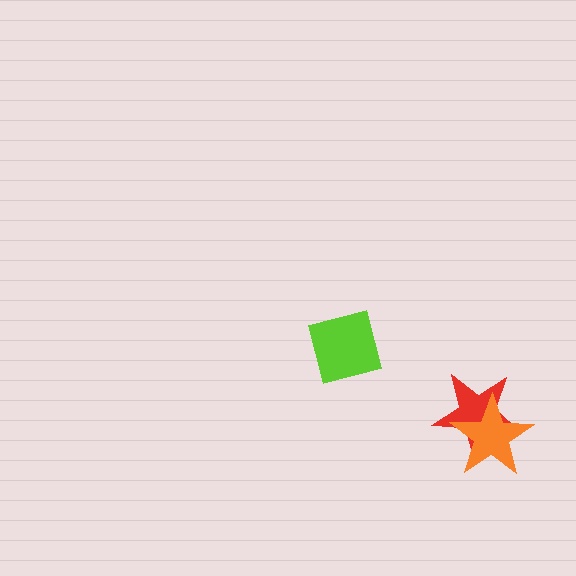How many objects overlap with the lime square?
0 objects overlap with the lime square.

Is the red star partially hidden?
Yes, it is partially covered by another shape.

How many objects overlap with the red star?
1 object overlaps with the red star.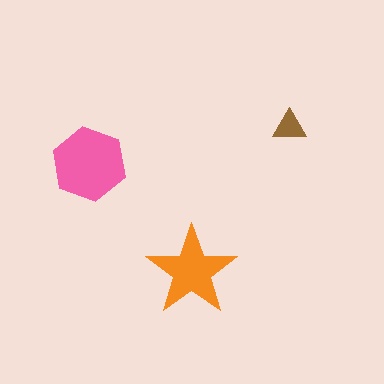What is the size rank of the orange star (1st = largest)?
2nd.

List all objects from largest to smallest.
The pink hexagon, the orange star, the brown triangle.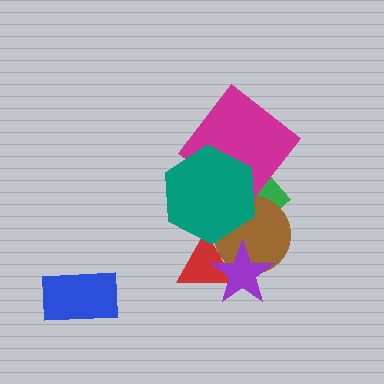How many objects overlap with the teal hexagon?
4 objects overlap with the teal hexagon.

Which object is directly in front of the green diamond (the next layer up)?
The brown circle is directly in front of the green diamond.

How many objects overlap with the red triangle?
3 objects overlap with the red triangle.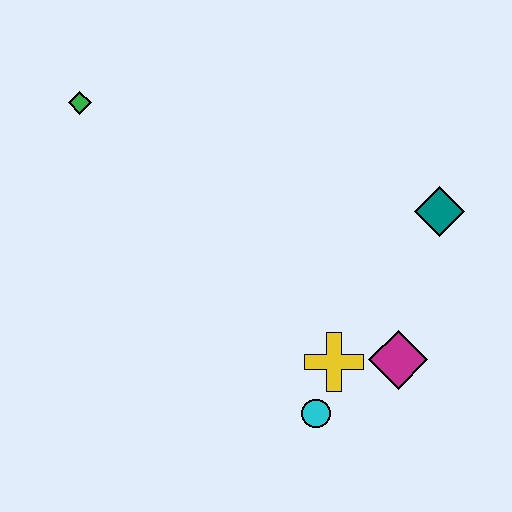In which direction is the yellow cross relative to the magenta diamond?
The yellow cross is to the left of the magenta diamond.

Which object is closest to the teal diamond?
The magenta diamond is closest to the teal diamond.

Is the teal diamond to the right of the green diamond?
Yes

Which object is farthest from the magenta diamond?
The green diamond is farthest from the magenta diamond.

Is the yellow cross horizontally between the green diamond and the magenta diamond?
Yes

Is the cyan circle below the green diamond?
Yes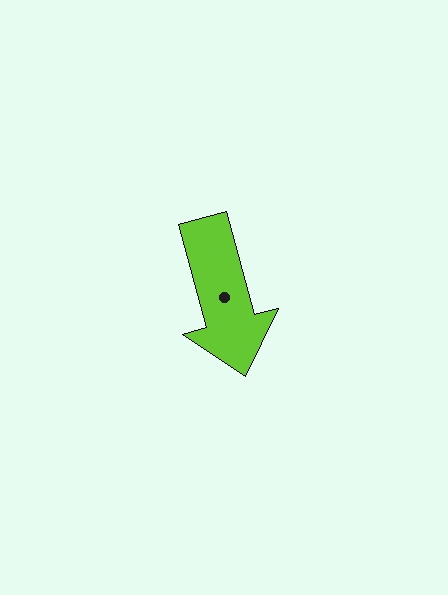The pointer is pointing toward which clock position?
Roughly 5 o'clock.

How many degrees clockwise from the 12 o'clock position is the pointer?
Approximately 165 degrees.